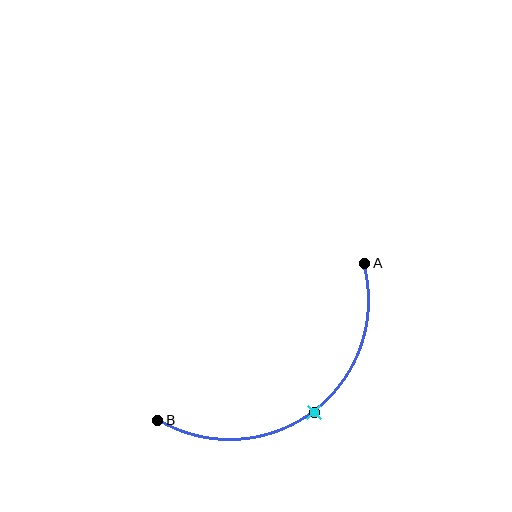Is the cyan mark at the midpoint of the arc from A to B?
Yes. The cyan mark lies on the arc at equal arc-length from both A and B — it is the arc midpoint.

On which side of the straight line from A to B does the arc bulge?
The arc bulges below and to the right of the straight line connecting A and B.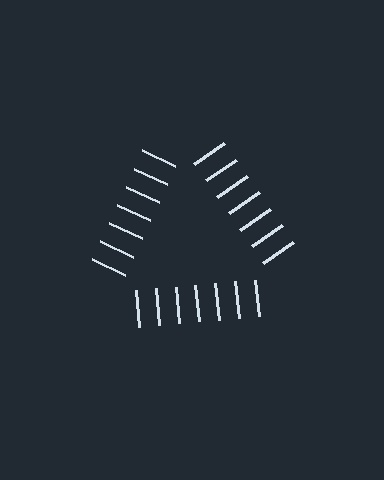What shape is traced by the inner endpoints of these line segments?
An illusory triangle — the line segments terminate on its edges but no continuous stroke is drawn.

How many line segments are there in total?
21 — 7 along each of the 3 edges.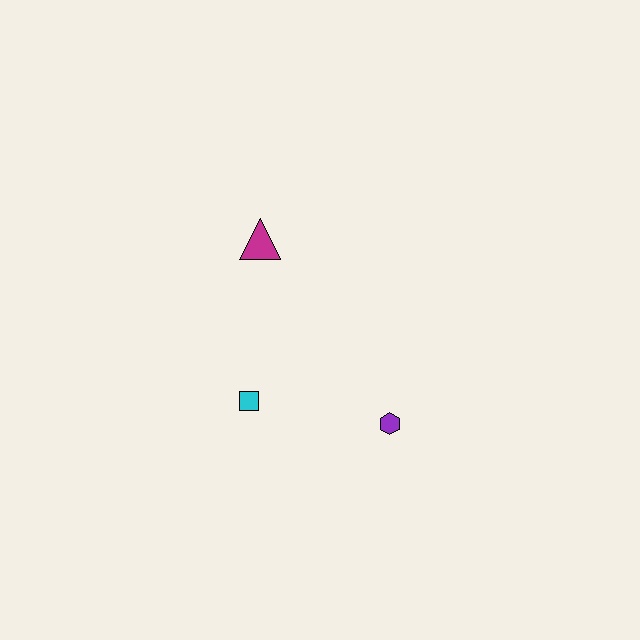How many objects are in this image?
There are 3 objects.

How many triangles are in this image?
There is 1 triangle.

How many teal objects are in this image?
There are no teal objects.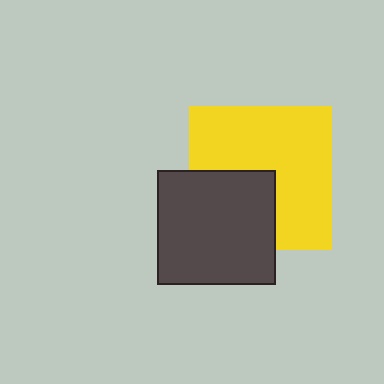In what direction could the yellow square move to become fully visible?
The yellow square could move toward the upper-right. That would shift it out from behind the dark gray rectangle entirely.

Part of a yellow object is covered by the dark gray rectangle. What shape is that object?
It is a square.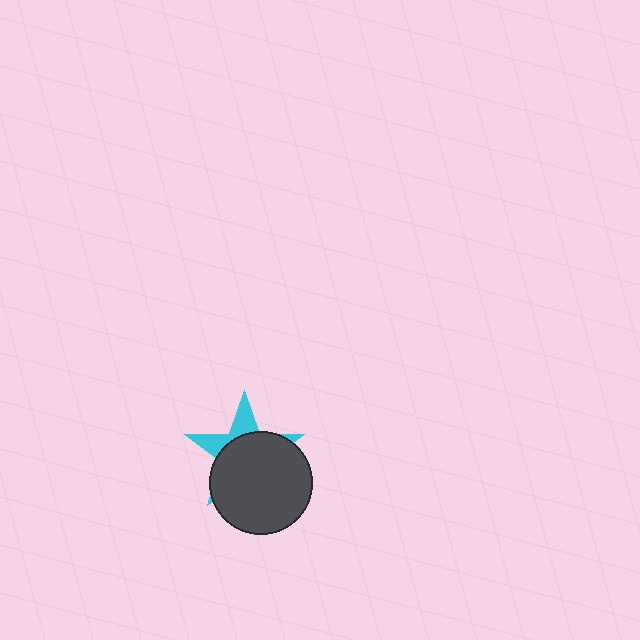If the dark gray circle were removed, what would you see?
You would see the complete cyan star.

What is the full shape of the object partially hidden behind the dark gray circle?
The partially hidden object is a cyan star.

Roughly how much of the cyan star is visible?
A small part of it is visible (roughly 30%).